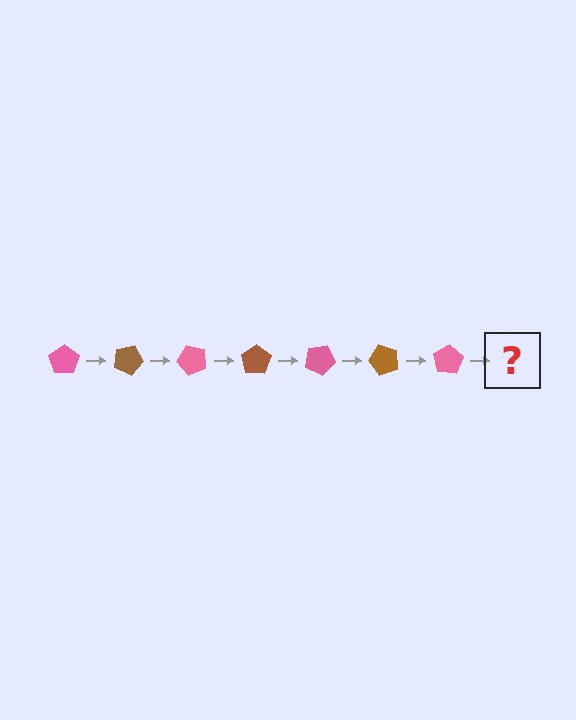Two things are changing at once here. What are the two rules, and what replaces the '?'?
The two rules are that it rotates 25 degrees each step and the color cycles through pink and brown. The '?' should be a brown pentagon, rotated 175 degrees from the start.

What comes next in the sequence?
The next element should be a brown pentagon, rotated 175 degrees from the start.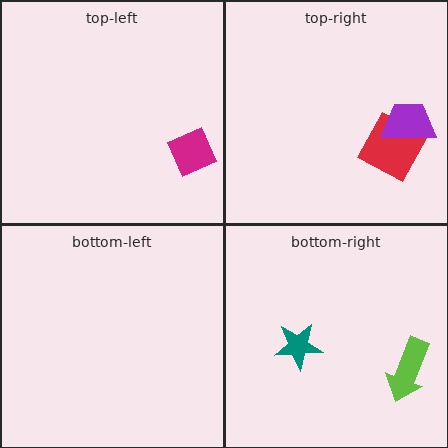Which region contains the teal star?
The bottom-right region.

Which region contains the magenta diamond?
The top-left region.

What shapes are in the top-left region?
The magenta diamond.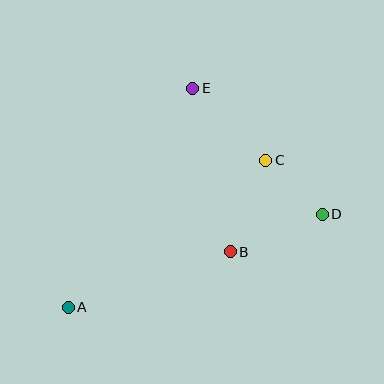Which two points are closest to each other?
Points C and D are closest to each other.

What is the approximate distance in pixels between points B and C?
The distance between B and C is approximately 98 pixels.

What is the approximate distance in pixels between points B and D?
The distance between B and D is approximately 100 pixels.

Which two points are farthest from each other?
Points A and D are farthest from each other.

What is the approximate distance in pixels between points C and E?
The distance between C and E is approximately 103 pixels.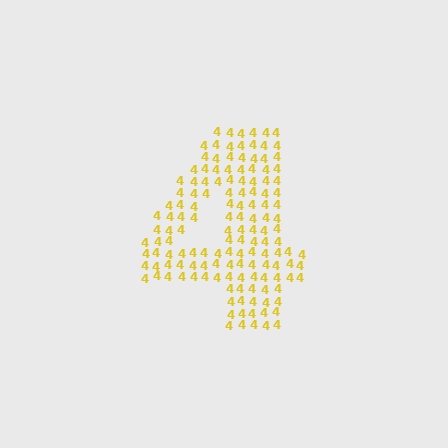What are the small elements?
The small elements are digit 4's.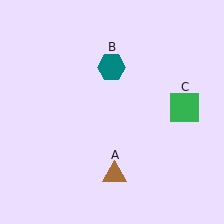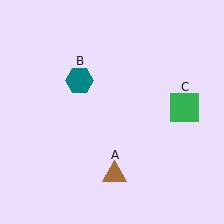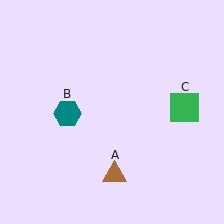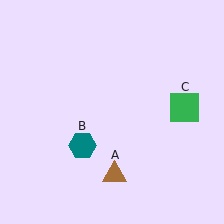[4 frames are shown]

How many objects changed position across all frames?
1 object changed position: teal hexagon (object B).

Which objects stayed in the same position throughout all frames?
Brown triangle (object A) and green square (object C) remained stationary.